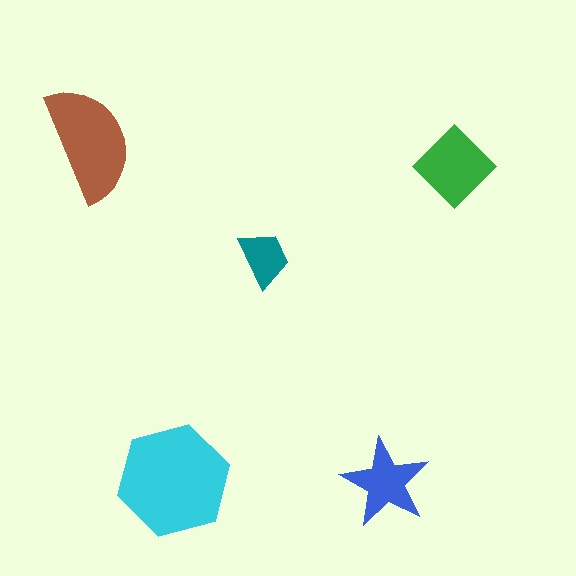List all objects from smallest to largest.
The teal trapezoid, the blue star, the green diamond, the brown semicircle, the cyan hexagon.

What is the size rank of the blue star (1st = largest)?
4th.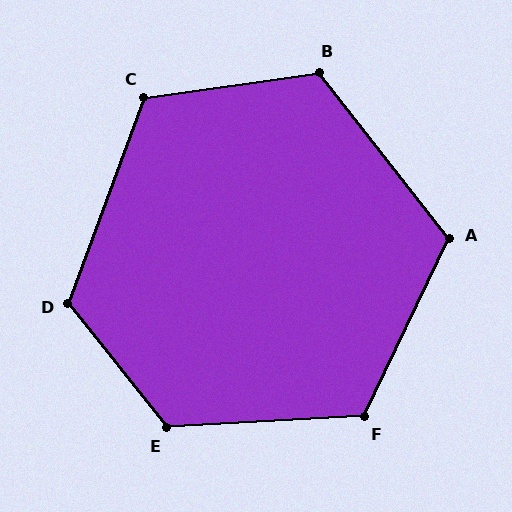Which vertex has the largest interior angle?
E, at approximately 125 degrees.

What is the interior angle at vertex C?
Approximately 118 degrees (obtuse).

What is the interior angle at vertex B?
Approximately 120 degrees (obtuse).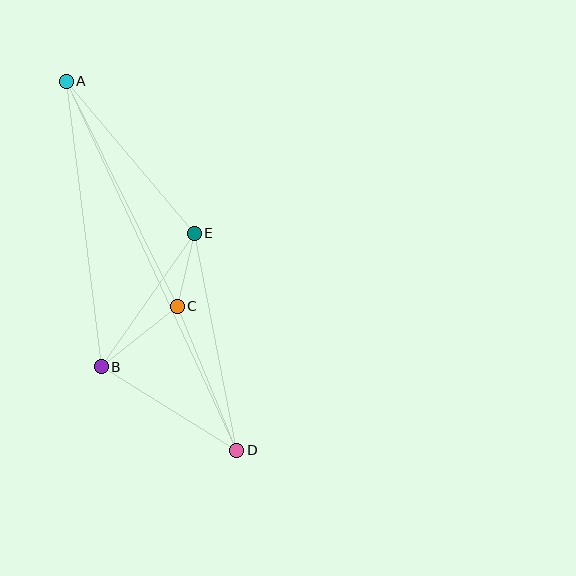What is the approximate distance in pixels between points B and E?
The distance between B and E is approximately 163 pixels.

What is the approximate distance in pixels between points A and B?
The distance between A and B is approximately 288 pixels.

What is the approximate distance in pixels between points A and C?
The distance between A and C is approximately 251 pixels.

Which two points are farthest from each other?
Points A and D are farthest from each other.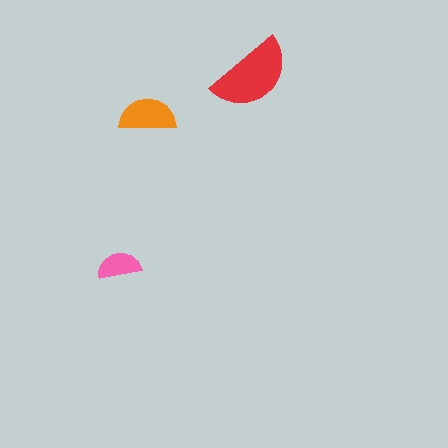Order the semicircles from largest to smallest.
the red one, the orange one, the pink one.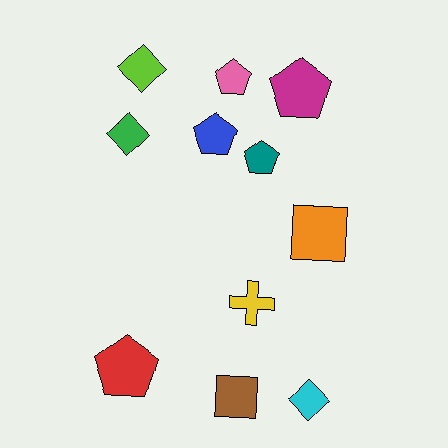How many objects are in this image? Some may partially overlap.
There are 11 objects.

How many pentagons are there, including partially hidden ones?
There are 5 pentagons.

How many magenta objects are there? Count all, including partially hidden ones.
There is 1 magenta object.